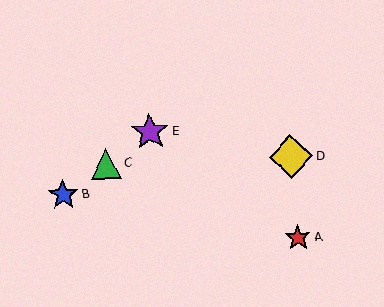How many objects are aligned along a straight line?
3 objects (B, C, E) are aligned along a straight line.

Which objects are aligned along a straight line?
Objects B, C, E are aligned along a straight line.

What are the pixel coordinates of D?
Object D is at (291, 157).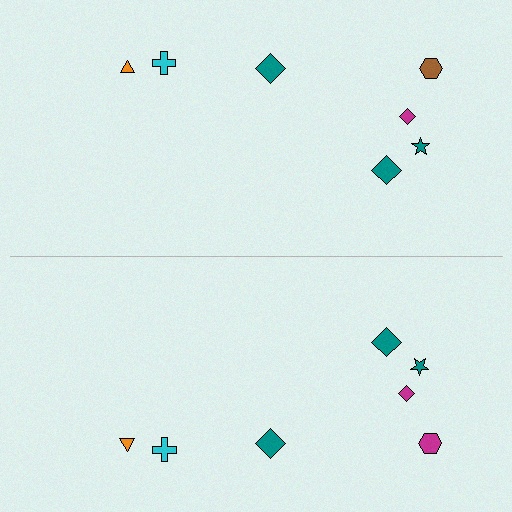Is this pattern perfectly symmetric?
No, the pattern is not perfectly symmetric. The magenta hexagon on the bottom side breaks the symmetry — its mirror counterpart is brown.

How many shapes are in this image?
There are 14 shapes in this image.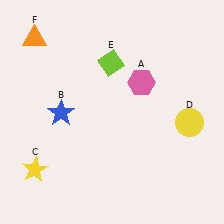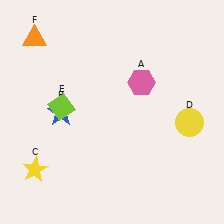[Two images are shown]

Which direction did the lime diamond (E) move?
The lime diamond (E) moved left.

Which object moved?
The lime diamond (E) moved left.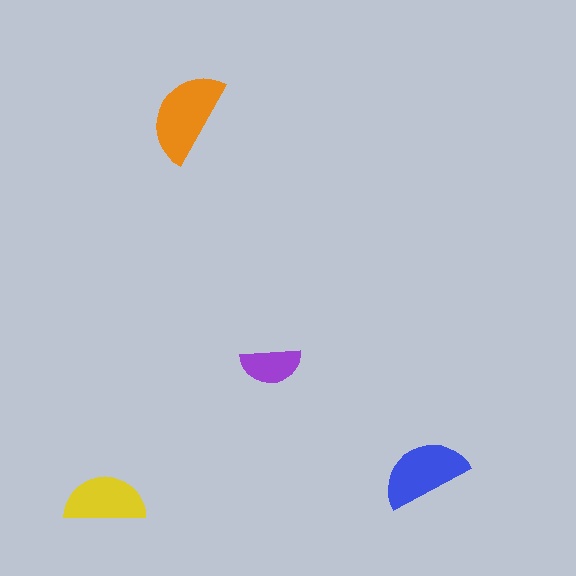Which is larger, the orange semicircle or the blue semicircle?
The orange one.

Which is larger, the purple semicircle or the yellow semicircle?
The yellow one.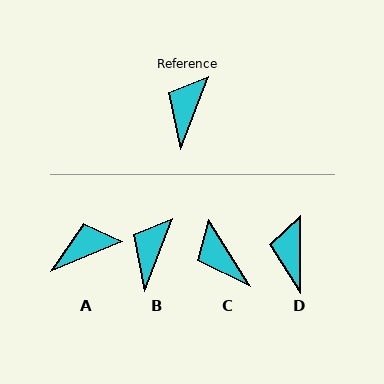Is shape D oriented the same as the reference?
No, it is off by about 21 degrees.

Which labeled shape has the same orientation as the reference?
B.